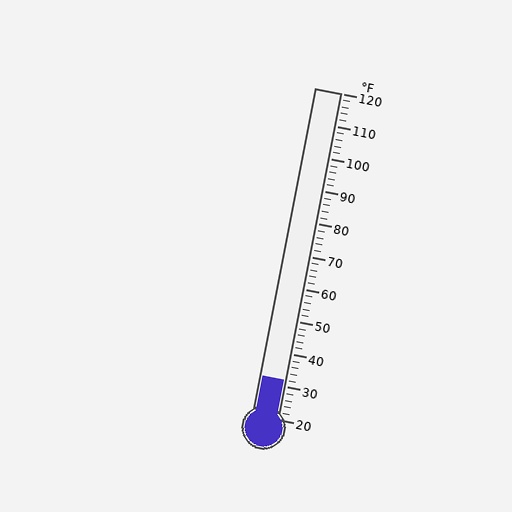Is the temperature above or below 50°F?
The temperature is below 50°F.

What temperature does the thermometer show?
The thermometer shows approximately 32°F.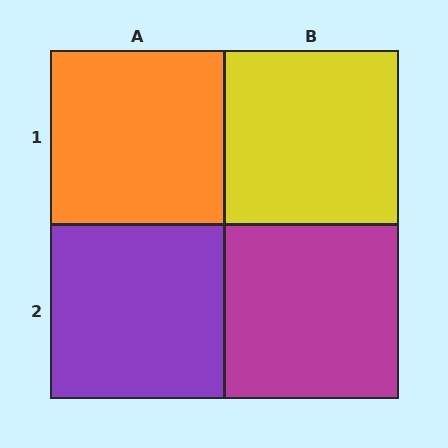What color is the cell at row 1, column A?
Orange.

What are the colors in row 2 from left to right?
Purple, magenta.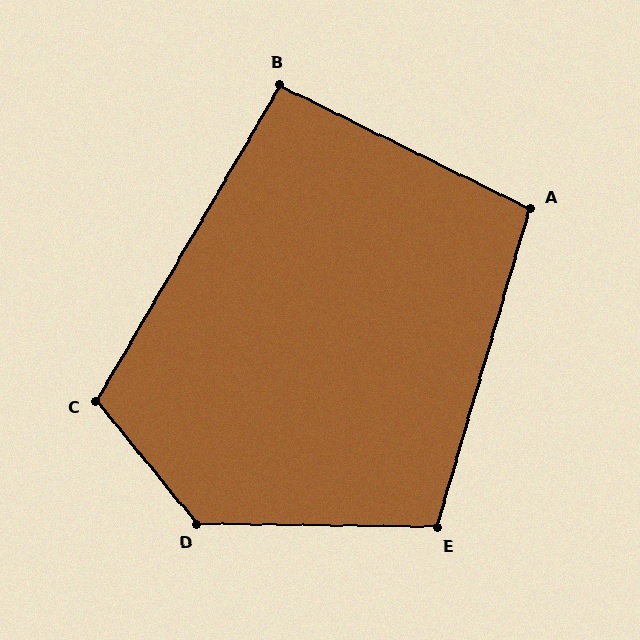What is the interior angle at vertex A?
Approximately 100 degrees (obtuse).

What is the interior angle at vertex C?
Approximately 110 degrees (obtuse).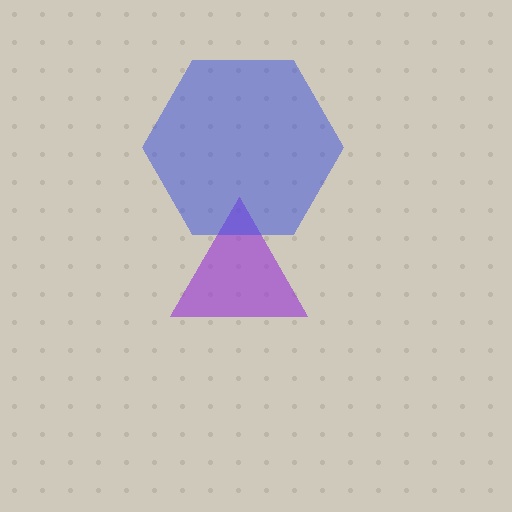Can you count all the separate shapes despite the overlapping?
Yes, there are 2 separate shapes.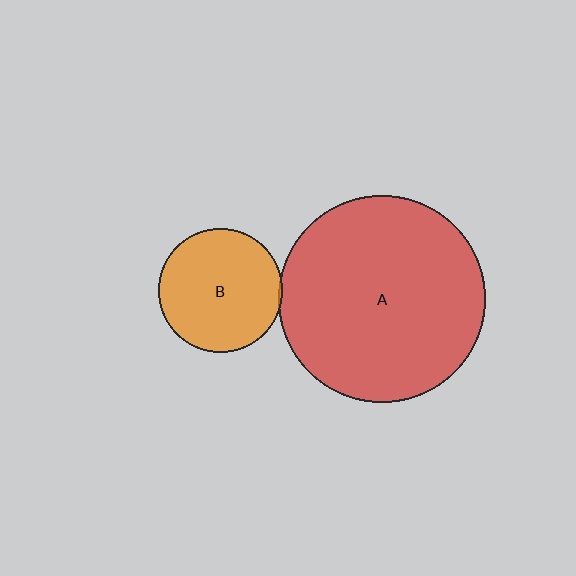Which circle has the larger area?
Circle A (red).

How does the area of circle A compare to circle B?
Approximately 2.8 times.